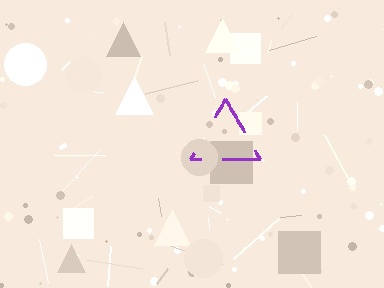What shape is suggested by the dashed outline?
The dashed outline suggests a triangle.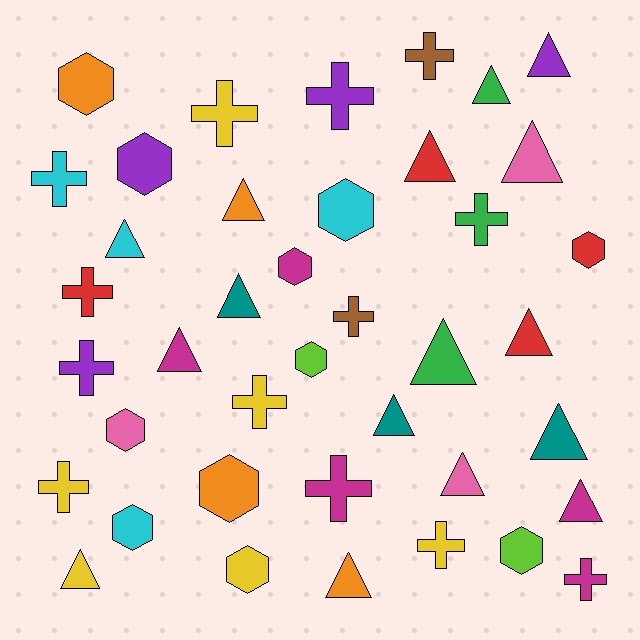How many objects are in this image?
There are 40 objects.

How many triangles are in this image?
There are 16 triangles.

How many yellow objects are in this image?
There are 6 yellow objects.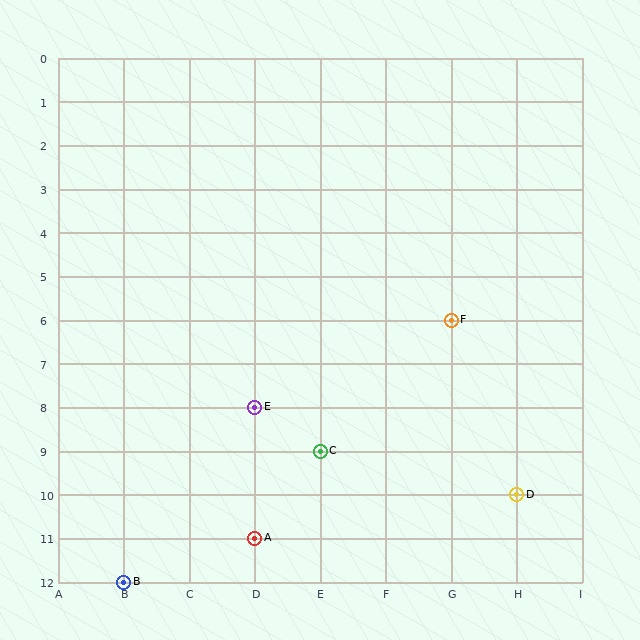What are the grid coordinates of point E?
Point E is at grid coordinates (D, 8).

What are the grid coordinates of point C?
Point C is at grid coordinates (E, 9).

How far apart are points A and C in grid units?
Points A and C are 1 column and 2 rows apart (about 2.2 grid units diagonally).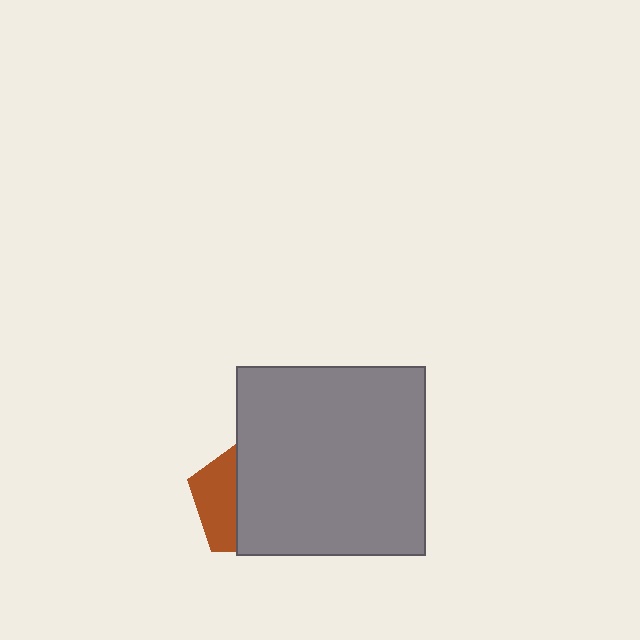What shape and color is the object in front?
The object in front is a gray square.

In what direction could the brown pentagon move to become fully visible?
The brown pentagon could move left. That would shift it out from behind the gray square entirely.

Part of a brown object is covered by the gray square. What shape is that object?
It is a pentagon.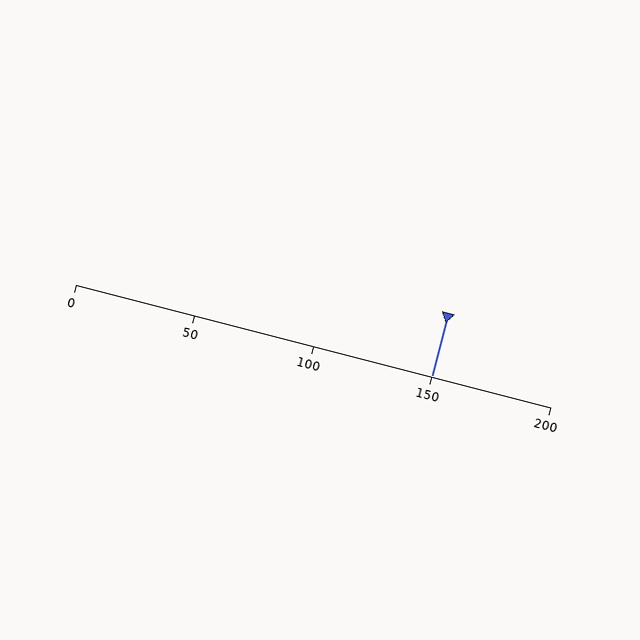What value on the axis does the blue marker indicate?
The marker indicates approximately 150.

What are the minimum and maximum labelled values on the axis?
The axis runs from 0 to 200.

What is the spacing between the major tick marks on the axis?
The major ticks are spaced 50 apart.